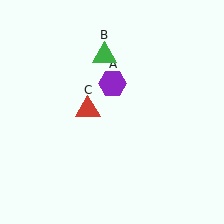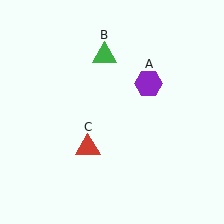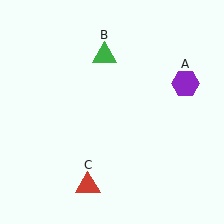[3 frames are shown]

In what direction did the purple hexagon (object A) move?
The purple hexagon (object A) moved right.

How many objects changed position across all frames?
2 objects changed position: purple hexagon (object A), red triangle (object C).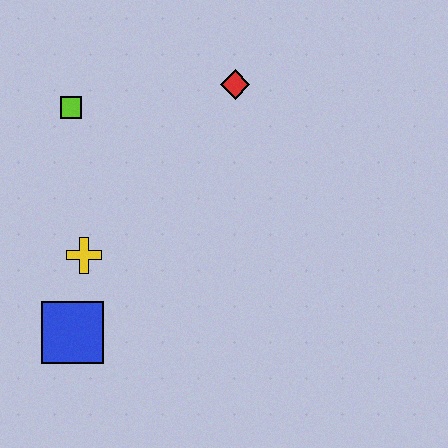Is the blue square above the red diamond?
No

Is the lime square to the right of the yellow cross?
No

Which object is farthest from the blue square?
The red diamond is farthest from the blue square.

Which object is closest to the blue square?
The yellow cross is closest to the blue square.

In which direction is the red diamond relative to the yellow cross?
The red diamond is above the yellow cross.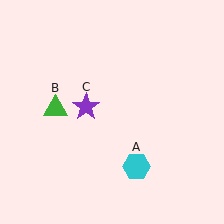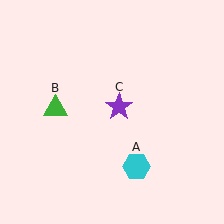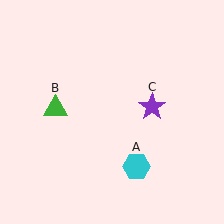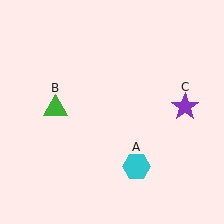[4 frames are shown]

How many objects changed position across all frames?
1 object changed position: purple star (object C).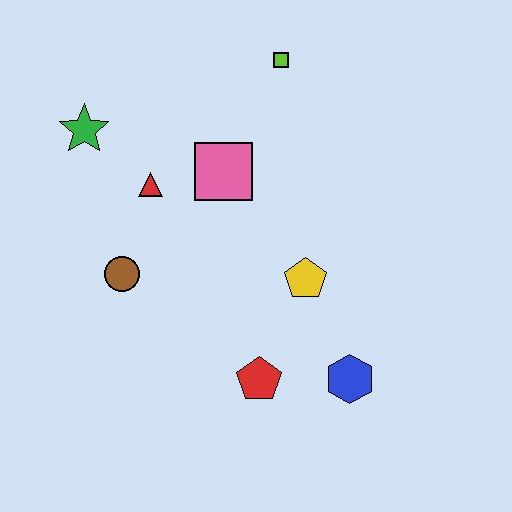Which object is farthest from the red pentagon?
The lime square is farthest from the red pentagon.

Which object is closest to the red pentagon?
The blue hexagon is closest to the red pentagon.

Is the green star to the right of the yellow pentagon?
No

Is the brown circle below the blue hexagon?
No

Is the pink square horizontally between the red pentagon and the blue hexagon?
No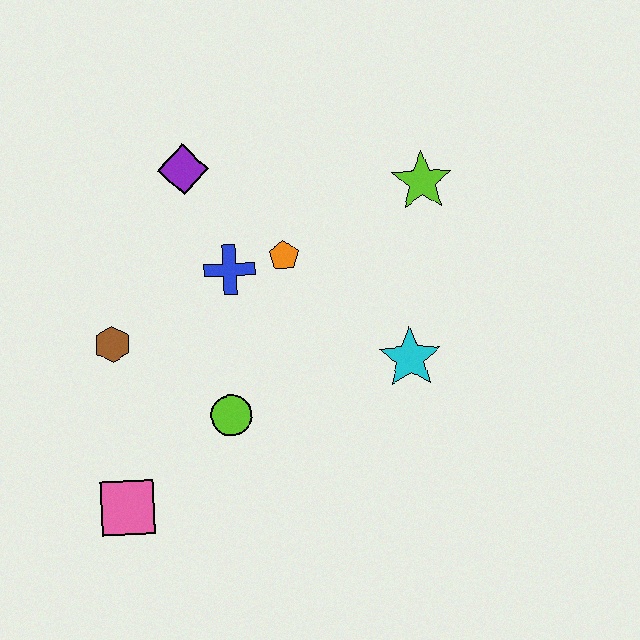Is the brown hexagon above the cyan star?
Yes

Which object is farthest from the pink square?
The lime star is farthest from the pink square.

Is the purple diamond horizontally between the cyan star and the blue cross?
No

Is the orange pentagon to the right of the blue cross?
Yes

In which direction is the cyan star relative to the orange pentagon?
The cyan star is to the right of the orange pentagon.